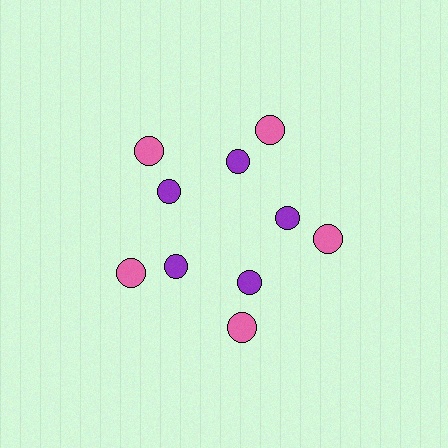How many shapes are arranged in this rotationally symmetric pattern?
There are 10 shapes, arranged in 5 groups of 2.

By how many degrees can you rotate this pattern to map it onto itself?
The pattern maps onto itself every 72 degrees of rotation.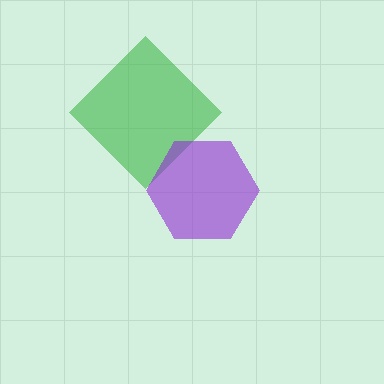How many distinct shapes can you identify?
There are 2 distinct shapes: a green diamond, a purple hexagon.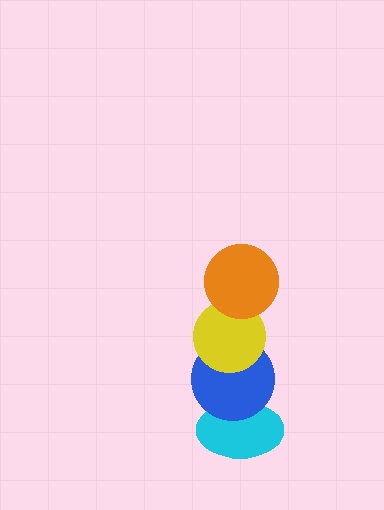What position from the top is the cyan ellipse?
The cyan ellipse is 4th from the top.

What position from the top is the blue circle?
The blue circle is 3rd from the top.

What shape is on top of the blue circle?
The yellow circle is on top of the blue circle.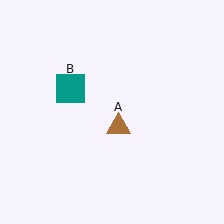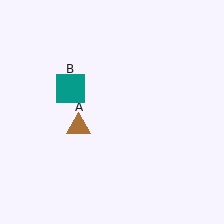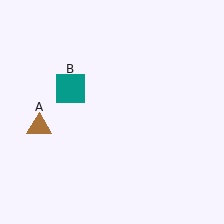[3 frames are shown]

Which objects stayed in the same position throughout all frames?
Teal square (object B) remained stationary.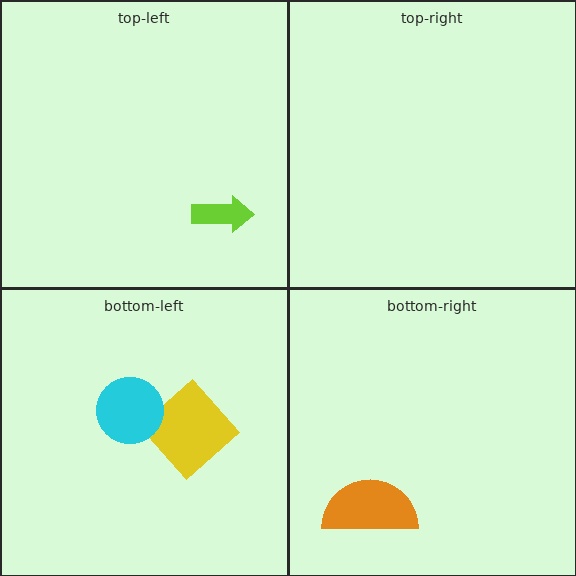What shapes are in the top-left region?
The lime arrow.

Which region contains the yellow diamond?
The bottom-left region.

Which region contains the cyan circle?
The bottom-left region.